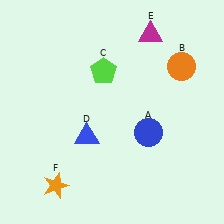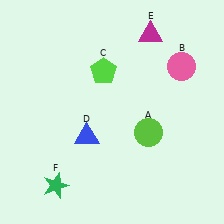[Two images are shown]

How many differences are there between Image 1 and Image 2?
There are 3 differences between the two images.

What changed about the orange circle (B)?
In Image 1, B is orange. In Image 2, it changed to pink.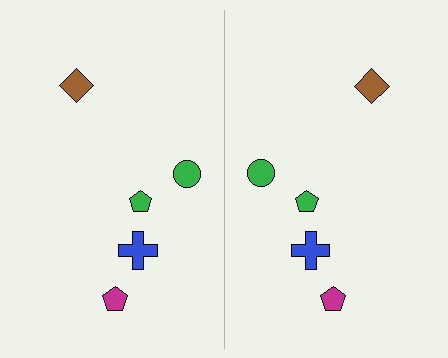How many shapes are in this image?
There are 10 shapes in this image.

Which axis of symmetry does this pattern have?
The pattern has a vertical axis of symmetry running through the center of the image.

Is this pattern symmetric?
Yes, this pattern has bilateral (reflection) symmetry.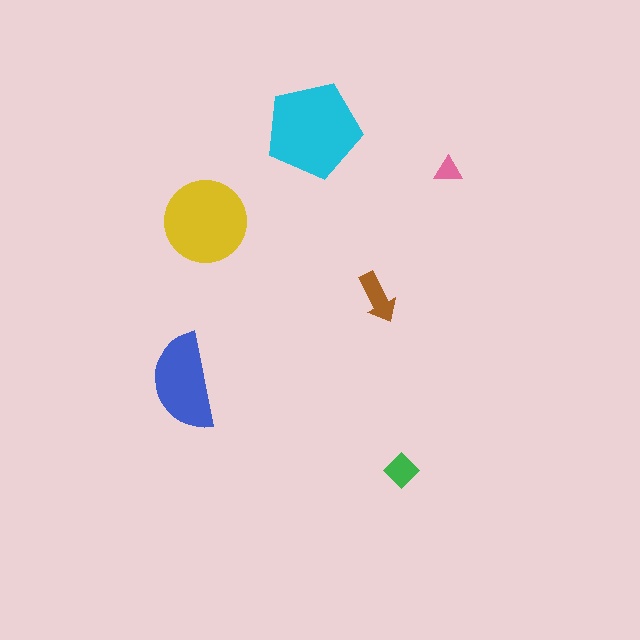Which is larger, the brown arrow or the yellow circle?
The yellow circle.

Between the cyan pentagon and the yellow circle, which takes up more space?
The cyan pentagon.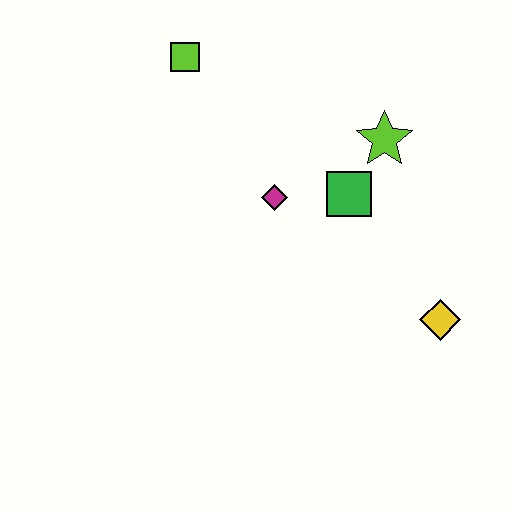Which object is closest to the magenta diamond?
The green square is closest to the magenta diamond.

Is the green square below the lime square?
Yes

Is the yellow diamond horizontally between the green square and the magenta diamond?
No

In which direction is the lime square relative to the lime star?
The lime square is to the left of the lime star.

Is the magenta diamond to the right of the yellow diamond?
No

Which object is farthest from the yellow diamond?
The lime square is farthest from the yellow diamond.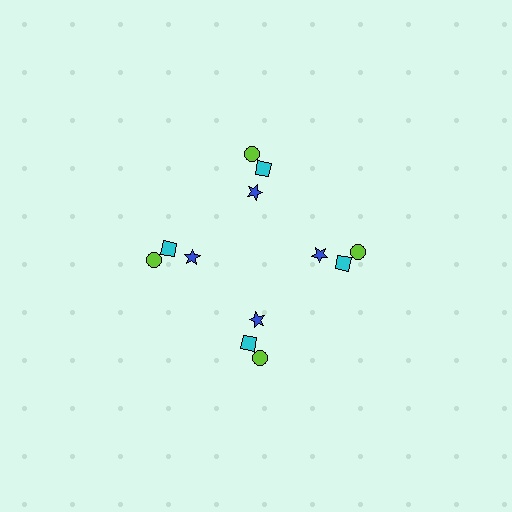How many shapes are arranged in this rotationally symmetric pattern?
There are 12 shapes, arranged in 4 groups of 3.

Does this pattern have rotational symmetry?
Yes, this pattern has 4-fold rotational symmetry. It looks the same after rotating 90 degrees around the center.